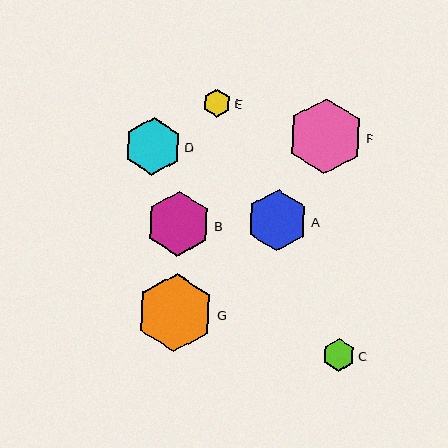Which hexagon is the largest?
Hexagon G is the largest with a size of approximately 78 pixels.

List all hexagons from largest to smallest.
From largest to smallest: G, F, B, A, D, C, E.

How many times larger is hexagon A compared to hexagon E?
Hexagon A is approximately 2.2 times the size of hexagon E.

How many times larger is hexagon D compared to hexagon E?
Hexagon D is approximately 2.0 times the size of hexagon E.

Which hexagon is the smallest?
Hexagon E is the smallest with a size of approximately 28 pixels.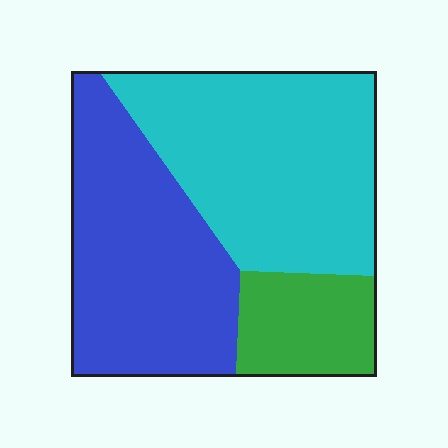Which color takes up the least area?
Green, at roughly 15%.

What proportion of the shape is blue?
Blue takes up about two fifths (2/5) of the shape.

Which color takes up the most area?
Cyan, at roughly 45%.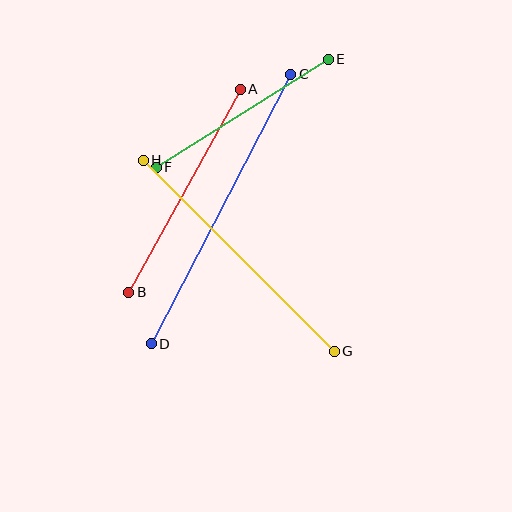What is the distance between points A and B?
The distance is approximately 231 pixels.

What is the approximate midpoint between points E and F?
The midpoint is at approximately (242, 113) pixels.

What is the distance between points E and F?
The distance is approximately 203 pixels.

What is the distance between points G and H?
The distance is approximately 270 pixels.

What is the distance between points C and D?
The distance is approximately 303 pixels.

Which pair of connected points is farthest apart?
Points C and D are farthest apart.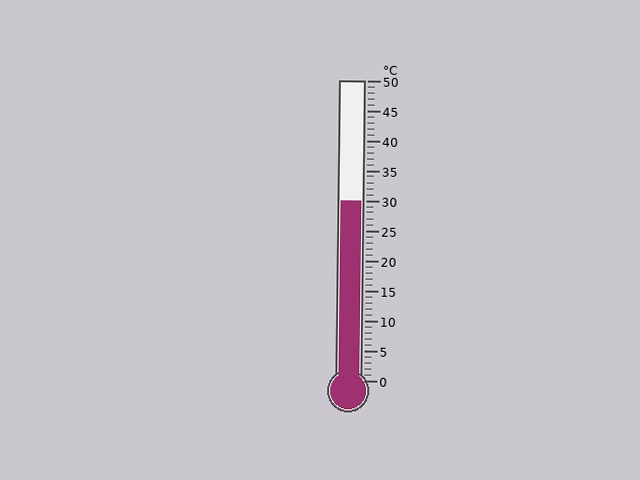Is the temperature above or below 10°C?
The temperature is above 10°C.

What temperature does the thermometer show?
The thermometer shows approximately 30°C.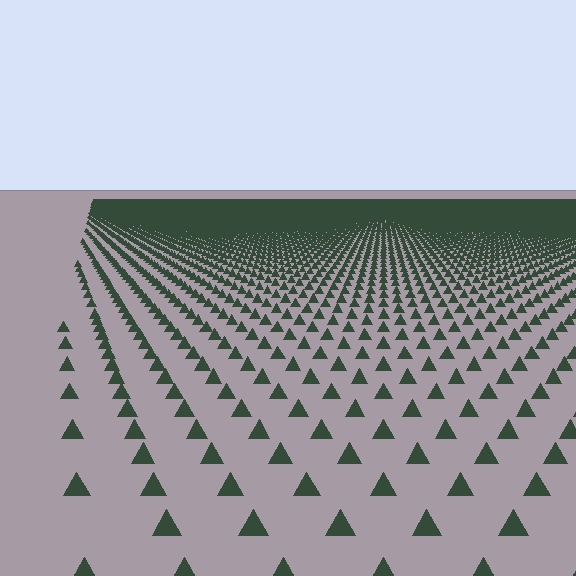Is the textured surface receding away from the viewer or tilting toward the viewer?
The surface is receding away from the viewer. Texture elements get smaller and denser toward the top.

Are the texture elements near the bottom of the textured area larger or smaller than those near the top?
Larger. Near the bottom, elements are closer to the viewer and appear at a bigger on-screen size.